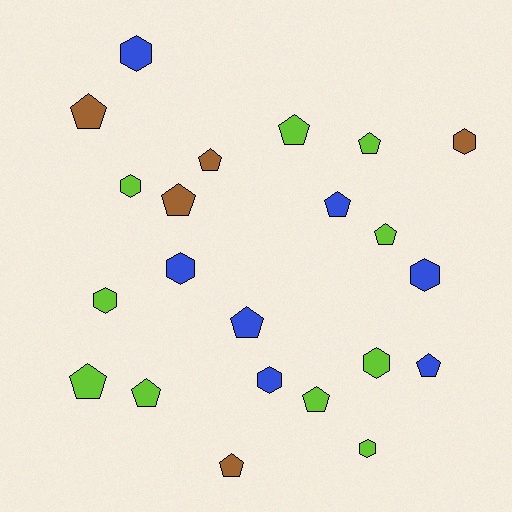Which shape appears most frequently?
Pentagon, with 13 objects.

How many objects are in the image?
There are 22 objects.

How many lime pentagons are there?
There are 6 lime pentagons.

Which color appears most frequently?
Lime, with 10 objects.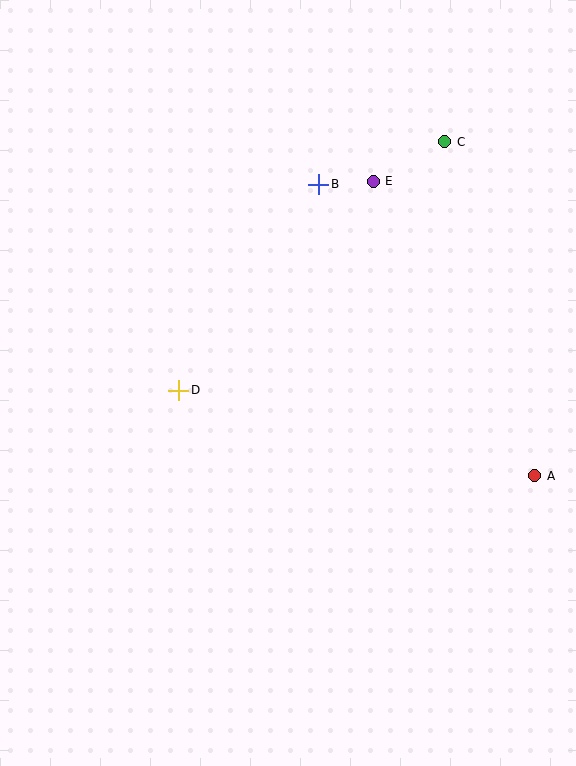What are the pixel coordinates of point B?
Point B is at (319, 184).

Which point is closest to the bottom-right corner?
Point A is closest to the bottom-right corner.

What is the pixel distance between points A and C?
The distance between A and C is 346 pixels.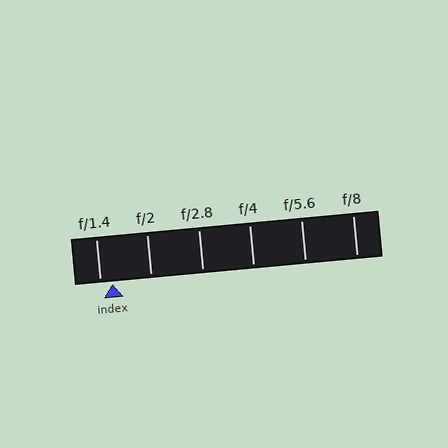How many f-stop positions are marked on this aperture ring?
There are 6 f-stop positions marked.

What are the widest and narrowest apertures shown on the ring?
The widest aperture shown is f/1.4 and the narrowest is f/8.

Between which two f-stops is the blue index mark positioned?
The index mark is between f/1.4 and f/2.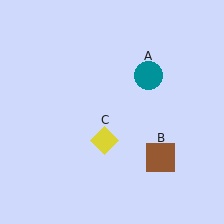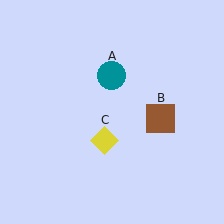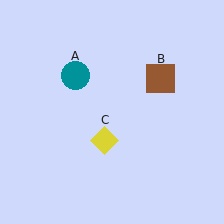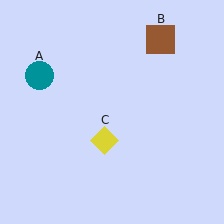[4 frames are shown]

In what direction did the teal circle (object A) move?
The teal circle (object A) moved left.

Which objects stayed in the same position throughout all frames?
Yellow diamond (object C) remained stationary.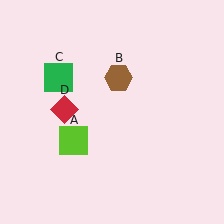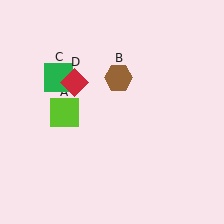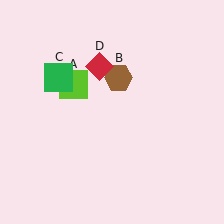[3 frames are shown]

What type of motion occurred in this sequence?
The lime square (object A), red diamond (object D) rotated clockwise around the center of the scene.